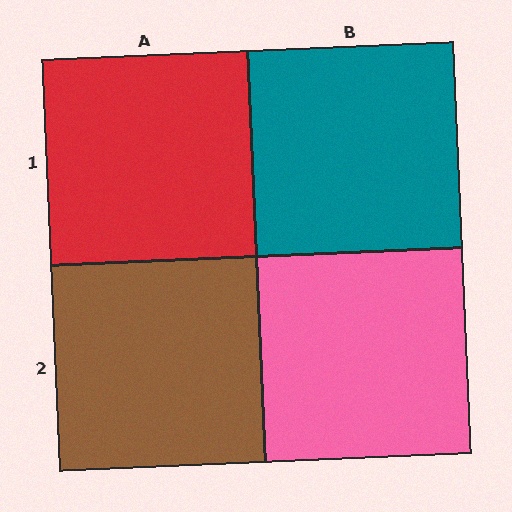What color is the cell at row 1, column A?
Red.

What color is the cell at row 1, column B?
Teal.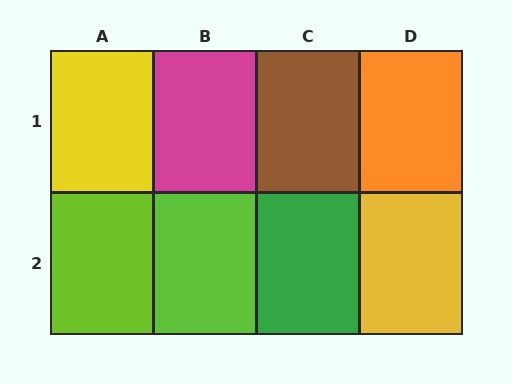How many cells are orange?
1 cell is orange.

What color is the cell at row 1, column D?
Orange.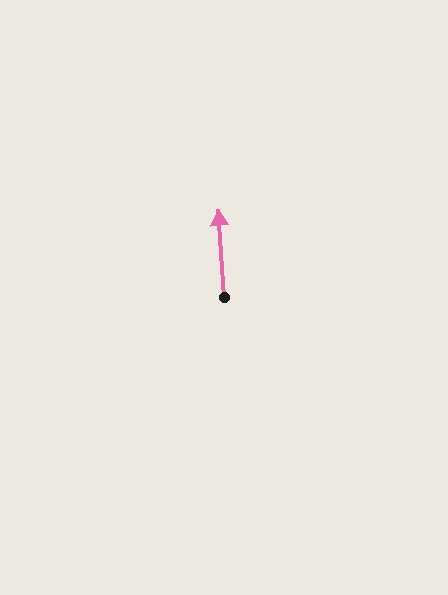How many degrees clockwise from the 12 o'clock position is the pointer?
Approximately 357 degrees.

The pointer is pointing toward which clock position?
Roughly 12 o'clock.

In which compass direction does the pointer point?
North.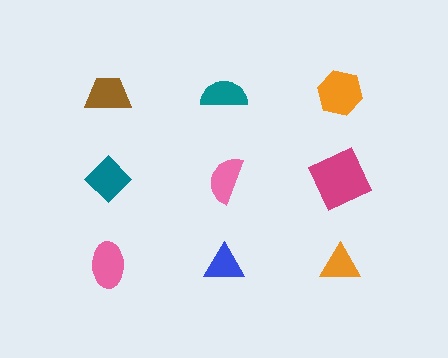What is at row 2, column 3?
A magenta square.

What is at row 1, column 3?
An orange hexagon.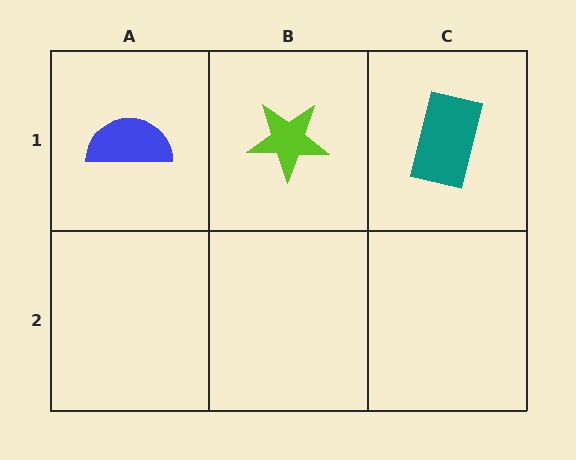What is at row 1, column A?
A blue semicircle.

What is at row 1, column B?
A lime star.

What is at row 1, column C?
A teal rectangle.